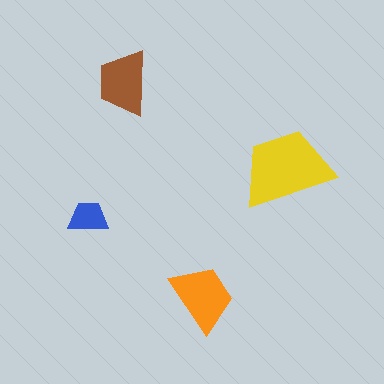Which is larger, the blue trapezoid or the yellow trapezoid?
The yellow one.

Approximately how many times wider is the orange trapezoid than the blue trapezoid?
About 1.5 times wider.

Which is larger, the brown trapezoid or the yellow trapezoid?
The yellow one.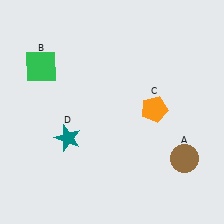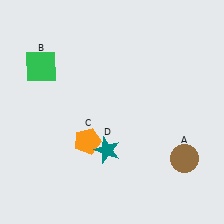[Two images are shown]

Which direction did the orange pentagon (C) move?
The orange pentagon (C) moved left.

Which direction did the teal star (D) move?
The teal star (D) moved right.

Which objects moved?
The objects that moved are: the orange pentagon (C), the teal star (D).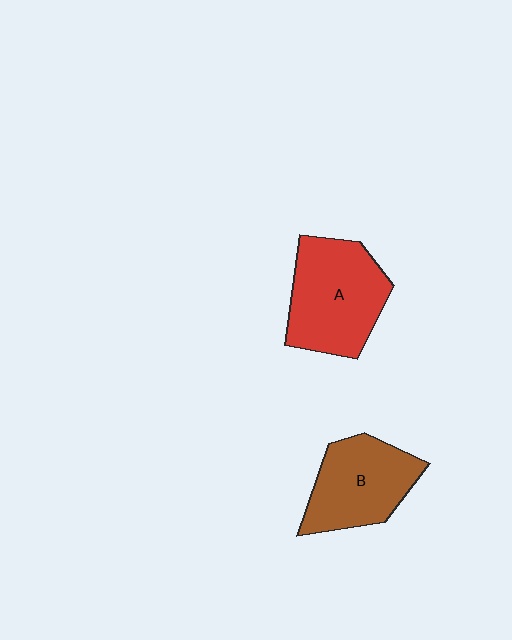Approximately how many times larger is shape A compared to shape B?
Approximately 1.2 times.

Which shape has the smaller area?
Shape B (brown).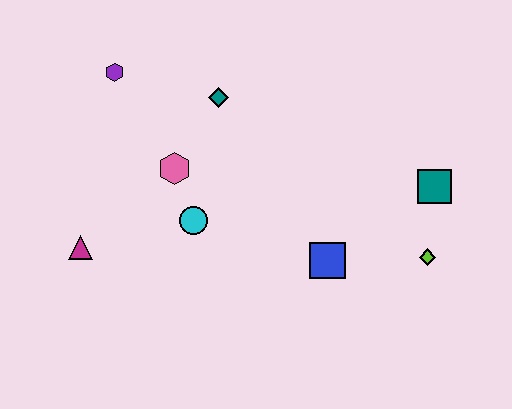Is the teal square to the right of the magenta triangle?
Yes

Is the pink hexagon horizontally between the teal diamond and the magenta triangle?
Yes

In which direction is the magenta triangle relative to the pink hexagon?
The magenta triangle is to the left of the pink hexagon.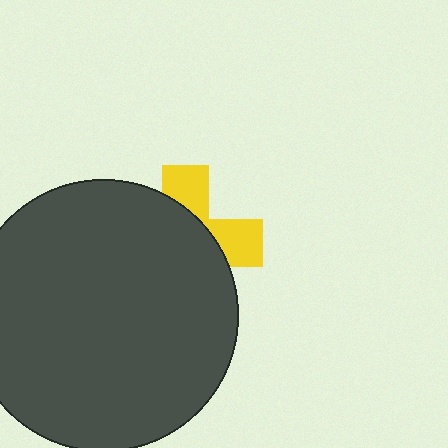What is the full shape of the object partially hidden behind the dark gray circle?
The partially hidden object is a yellow cross.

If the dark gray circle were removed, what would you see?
You would see the complete yellow cross.